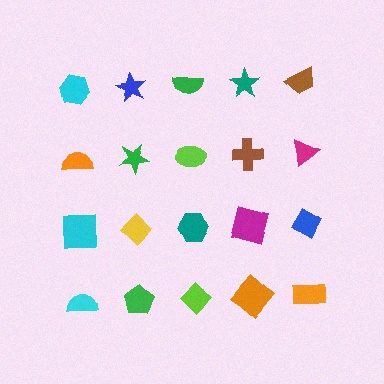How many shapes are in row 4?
5 shapes.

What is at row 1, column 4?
A teal star.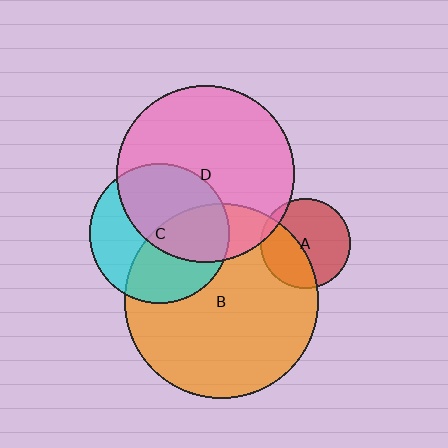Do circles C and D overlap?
Yes.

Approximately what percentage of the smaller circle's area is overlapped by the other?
Approximately 55%.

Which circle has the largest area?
Circle B (orange).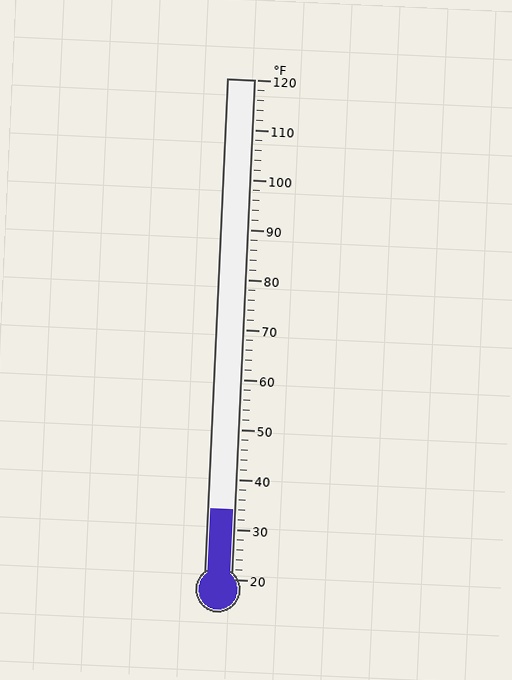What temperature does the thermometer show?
The thermometer shows approximately 34°F.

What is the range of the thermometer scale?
The thermometer scale ranges from 20°F to 120°F.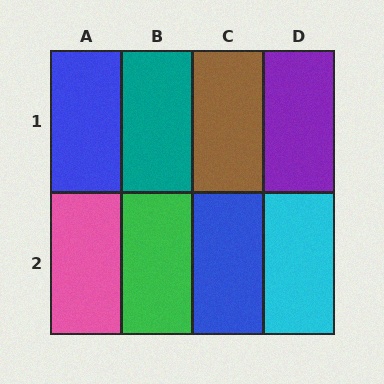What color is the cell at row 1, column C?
Brown.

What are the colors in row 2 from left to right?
Pink, green, blue, cyan.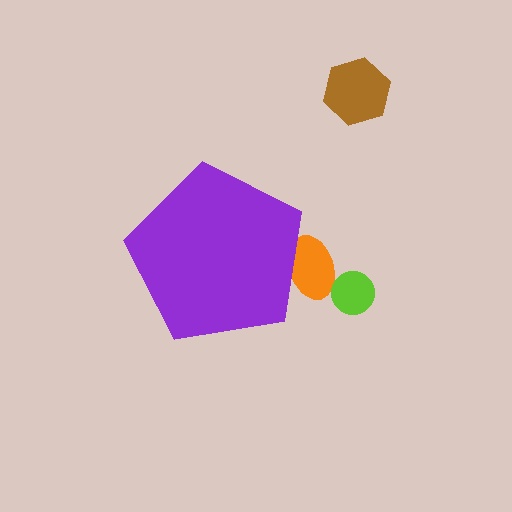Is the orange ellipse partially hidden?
Yes, the orange ellipse is partially hidden behind the purple pentagon.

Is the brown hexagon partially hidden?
No, the brown hexagon is fully visible.